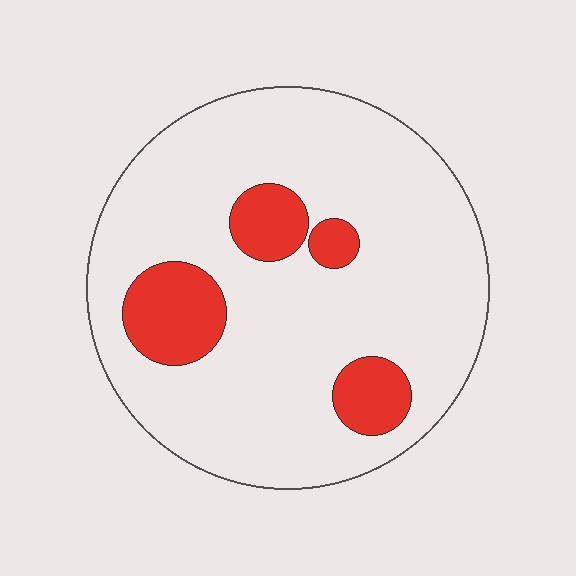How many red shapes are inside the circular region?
4.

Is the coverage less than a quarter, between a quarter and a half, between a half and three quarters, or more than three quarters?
Less than a quarter.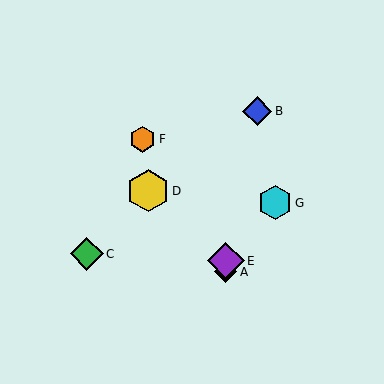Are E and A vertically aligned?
Yes, both are at x≈226.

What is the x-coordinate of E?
Object E is at x≈226.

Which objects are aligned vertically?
Objects A, E are aligned vertically.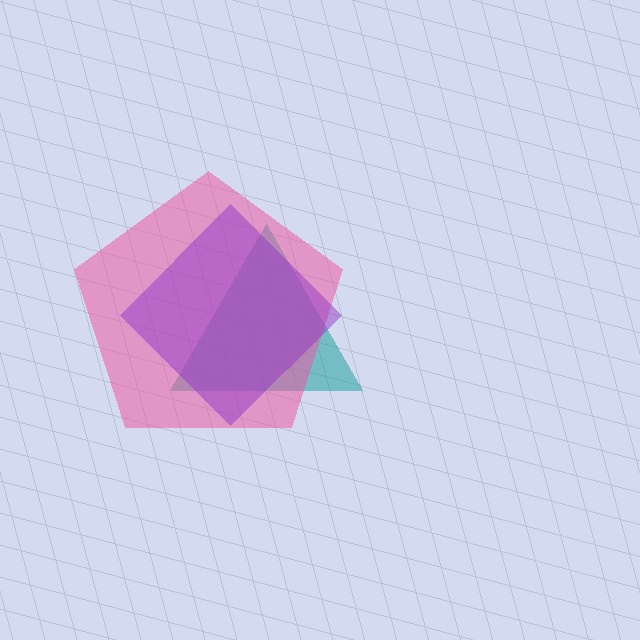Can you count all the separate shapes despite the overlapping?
Yes, there are 3 separate shapes.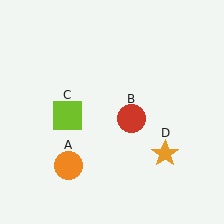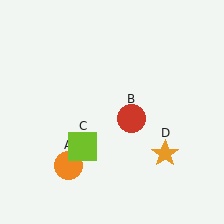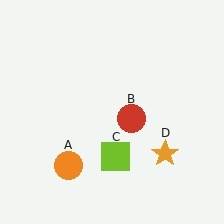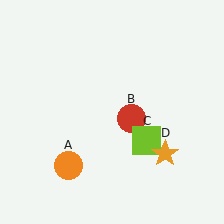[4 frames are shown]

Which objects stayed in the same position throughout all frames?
Orange circle (object A) and red circle (object B) and orange star (object D) remained stationary.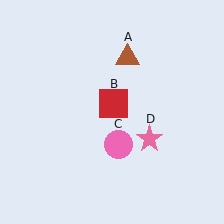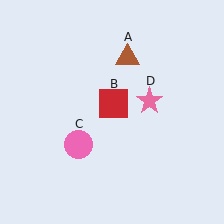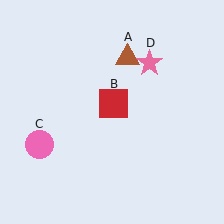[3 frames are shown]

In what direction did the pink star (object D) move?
The pink star (object D) moved up.